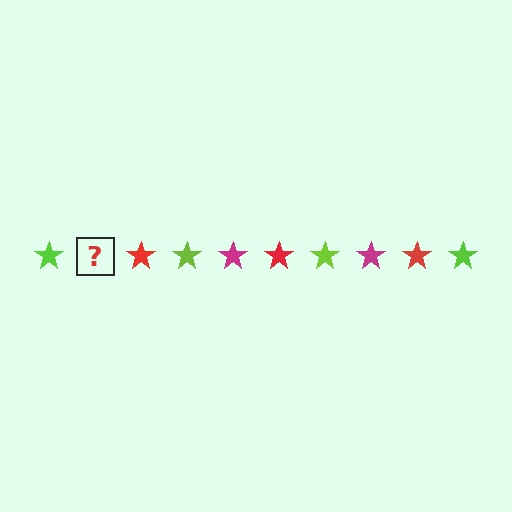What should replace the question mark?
The question mark should be replaced with a magenta star.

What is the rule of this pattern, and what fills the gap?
The rule is that the pattern cycles through lime, magenta, red stars. The gap should be filled with a magenta star.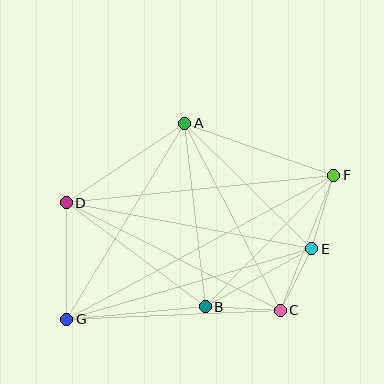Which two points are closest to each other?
Points C and E are closest to each other.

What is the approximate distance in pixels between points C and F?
The distance between C and F is approximately 146 pixels.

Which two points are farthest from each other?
Points F and G are farthest from each other.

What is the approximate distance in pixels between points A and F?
The distance between A and F is approximately 158 pixels.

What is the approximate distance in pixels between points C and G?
The distance between C and G is approximately 214 pixels.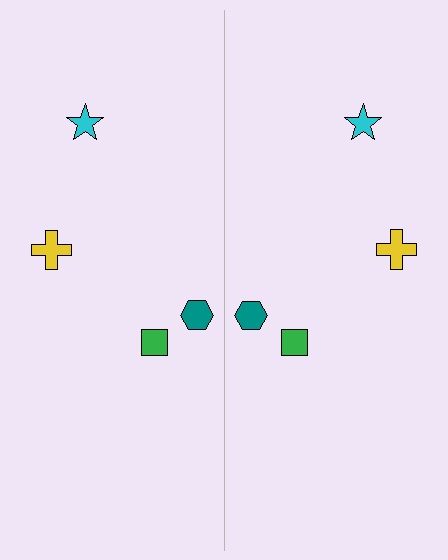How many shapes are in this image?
There are 8 shapes in this image.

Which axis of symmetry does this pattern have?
The pattern has a vertical axis of symmetry running through the center of the image.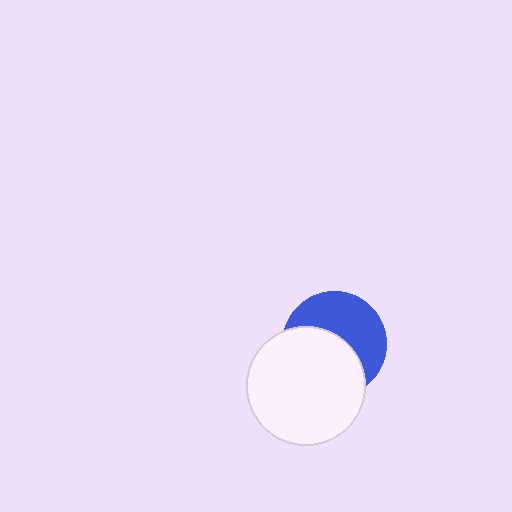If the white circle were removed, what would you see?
You would see the complete blue circle.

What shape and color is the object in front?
The object in front is a white circle.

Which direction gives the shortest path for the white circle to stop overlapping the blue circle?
Moving toward the lower-left gives the shortest separation.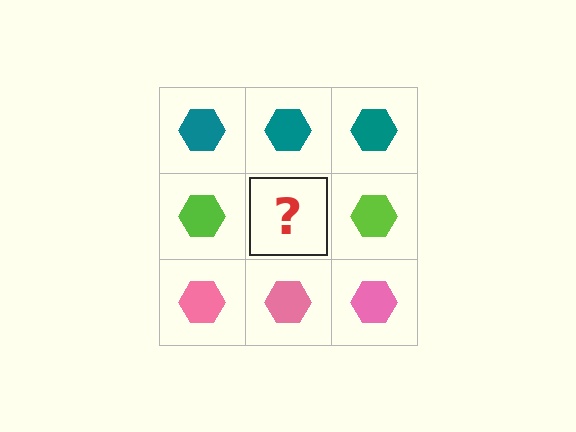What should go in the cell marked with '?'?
The missing cell should contain a lime hexagon.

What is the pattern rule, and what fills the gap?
The rule is that each row has a consistent color. The gap should be filled with a lime hexagon.